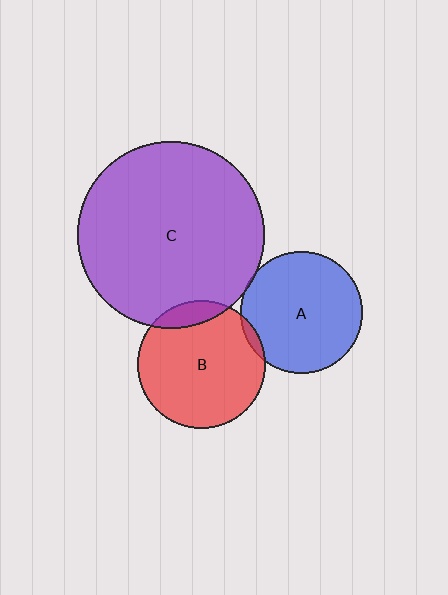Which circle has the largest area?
Circle C (purple).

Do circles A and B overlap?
Yes.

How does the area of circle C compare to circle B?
Approximately 2.1 times.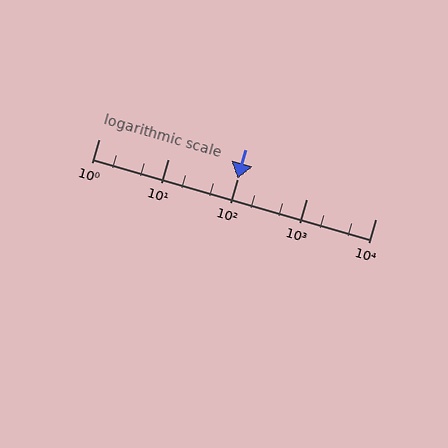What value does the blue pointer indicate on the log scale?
The pointer indicates approximately 100.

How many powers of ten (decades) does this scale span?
The scale spans 4 decades, from 1 to 10000.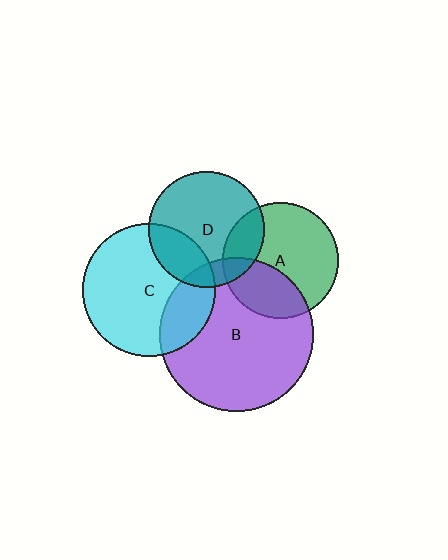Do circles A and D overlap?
Yes.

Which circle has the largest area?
Circle B (purple).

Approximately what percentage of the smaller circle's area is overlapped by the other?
Approximately 20%.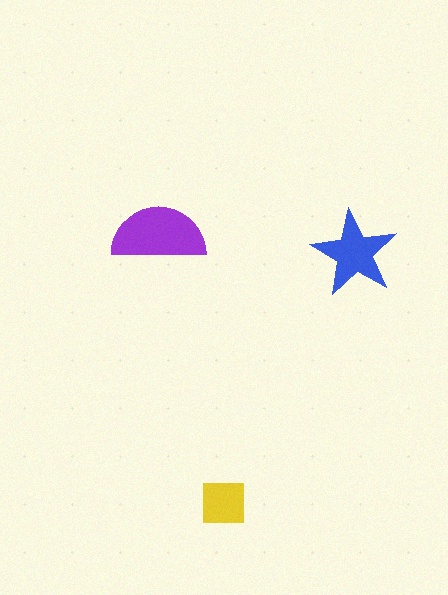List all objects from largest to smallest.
The purple semicircle, the blue star, the yellow square.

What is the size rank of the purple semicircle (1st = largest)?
1st.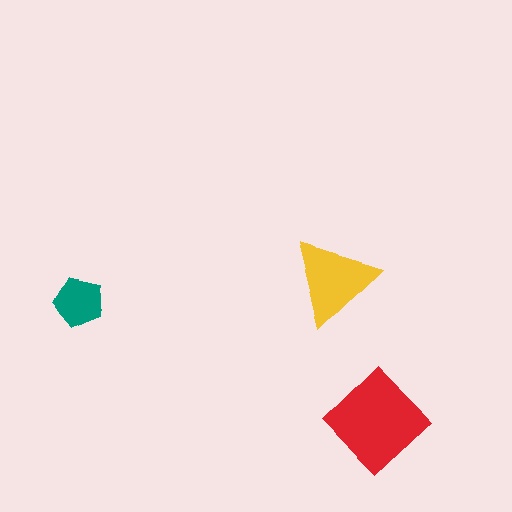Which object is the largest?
The red diamond.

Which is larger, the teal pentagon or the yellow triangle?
The yellow triangle.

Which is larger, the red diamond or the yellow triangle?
The red diamond.